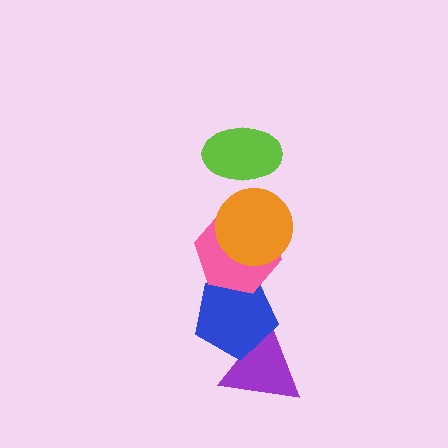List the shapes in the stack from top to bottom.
From top to bottom: the lime ellipse, the orange circle, the pink hexagon, the blue pentagon, the purple triangle.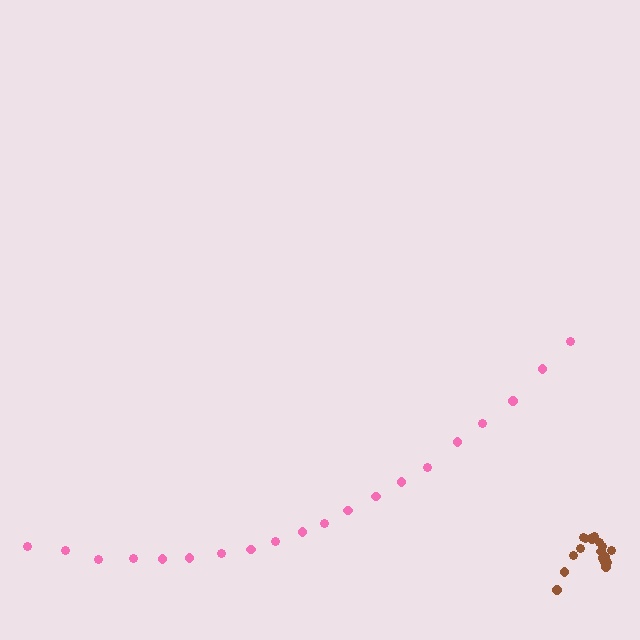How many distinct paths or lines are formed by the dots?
There are 2 distinct paths.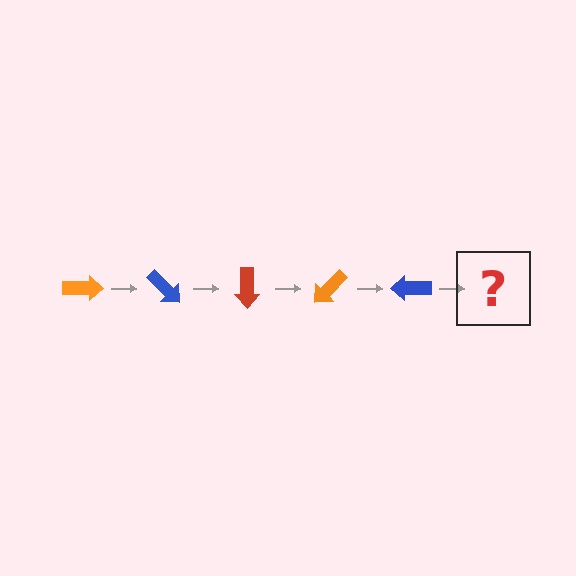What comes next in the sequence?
The next element should be a red arrow, rotated 225 degrees from the start.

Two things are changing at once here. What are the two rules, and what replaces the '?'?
The two rules are that it rotates 45 degrees each step and the color cycles through orange, blue, and red. The '?' should be a red arrow, rotated 225 degrees from the start.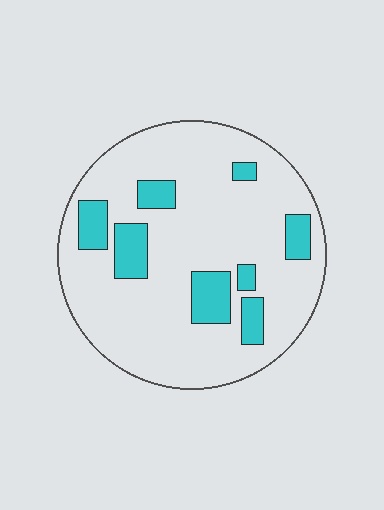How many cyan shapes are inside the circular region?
8.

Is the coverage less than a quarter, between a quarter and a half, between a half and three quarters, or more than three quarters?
Less than a quarter.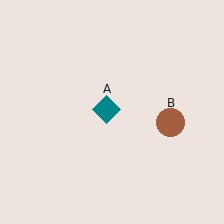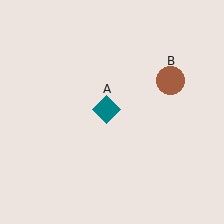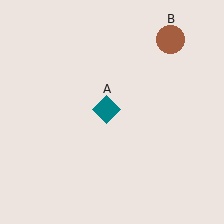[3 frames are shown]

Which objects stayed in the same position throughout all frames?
Teal diamond (object A) remained stationary.